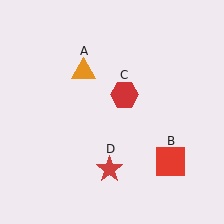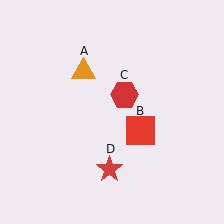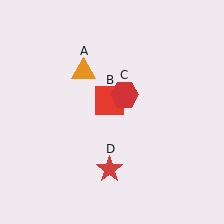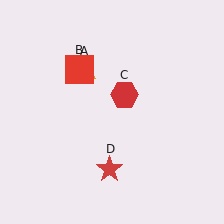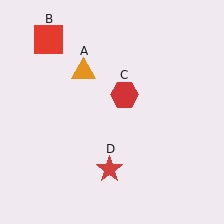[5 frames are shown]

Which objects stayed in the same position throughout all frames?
Orange triangle (object A) and red hexagon (object C) and red star (object D) remained stationary.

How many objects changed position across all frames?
1 object changed position: red square (object B).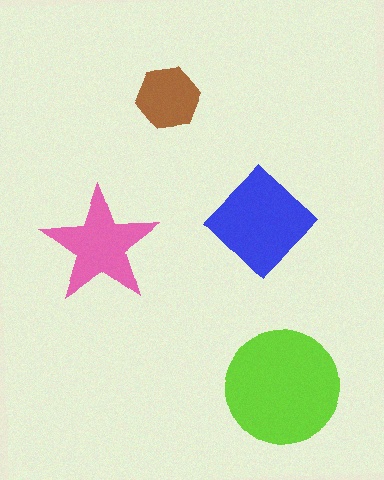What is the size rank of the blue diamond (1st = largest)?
2nd.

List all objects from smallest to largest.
The brown hexagon, the pink star, the blue diamond, the lime circle.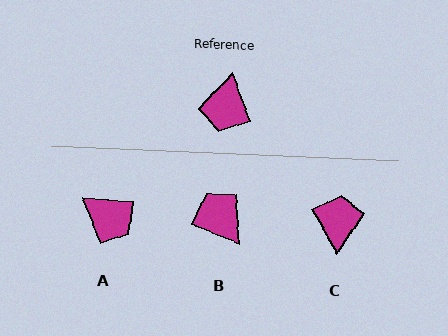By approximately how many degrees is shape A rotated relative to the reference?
Approximately 65 degrees counter-clockwise.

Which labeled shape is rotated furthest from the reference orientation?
C, about 171 degrees away.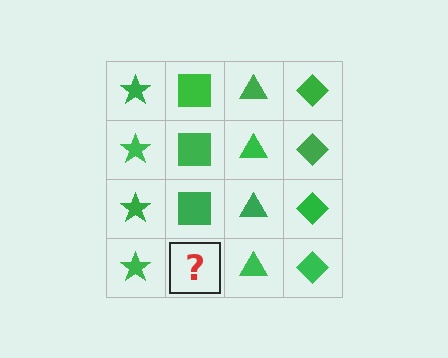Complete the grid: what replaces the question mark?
The question mark should be replaced with a green square.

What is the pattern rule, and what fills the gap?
The rule is that each column has a consistent shape. The gap should be filled with a green square.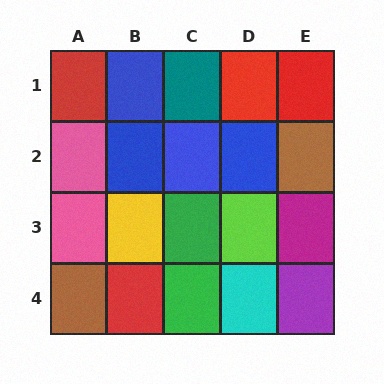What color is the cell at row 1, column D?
Red.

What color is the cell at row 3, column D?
Lime.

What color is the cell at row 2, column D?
Blue.